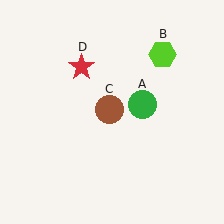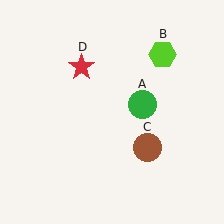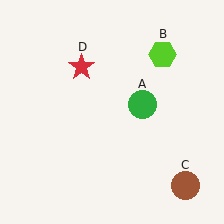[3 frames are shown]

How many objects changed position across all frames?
1 object changed position: brown circle (object C).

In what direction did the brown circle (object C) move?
The brown circle (object C) moved down and to the right.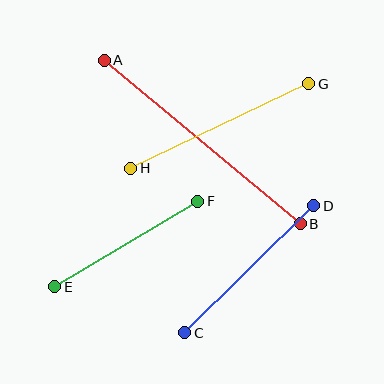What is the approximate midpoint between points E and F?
The midpoint is at approximately (126, 244) pixels.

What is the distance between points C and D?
The distance is approximately 181 pixels.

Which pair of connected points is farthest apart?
Points A and B are farthest apart.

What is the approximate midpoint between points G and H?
The midpoint is at approximately (220, 126) pixels.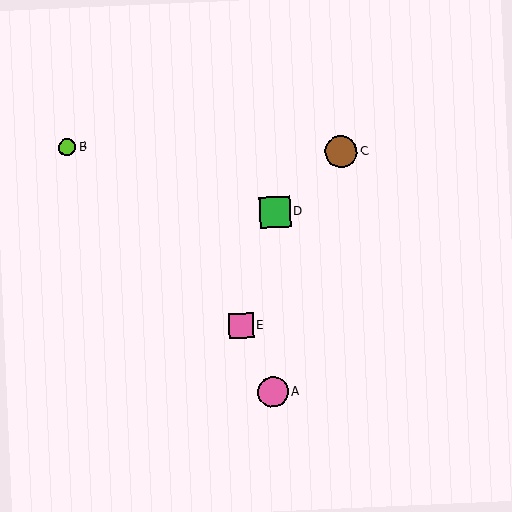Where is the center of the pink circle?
The center of the pink circle is at (273, 392).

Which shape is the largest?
The brown circle (labeled C) is the largest.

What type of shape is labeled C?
Shape C is a brown circle.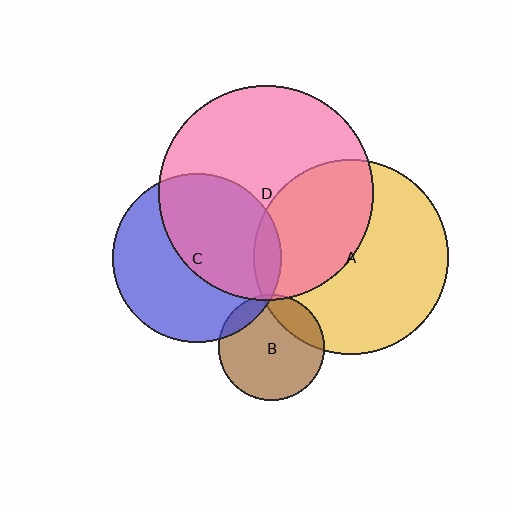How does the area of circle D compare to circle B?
Approximately 4.1 times.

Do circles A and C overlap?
Yes.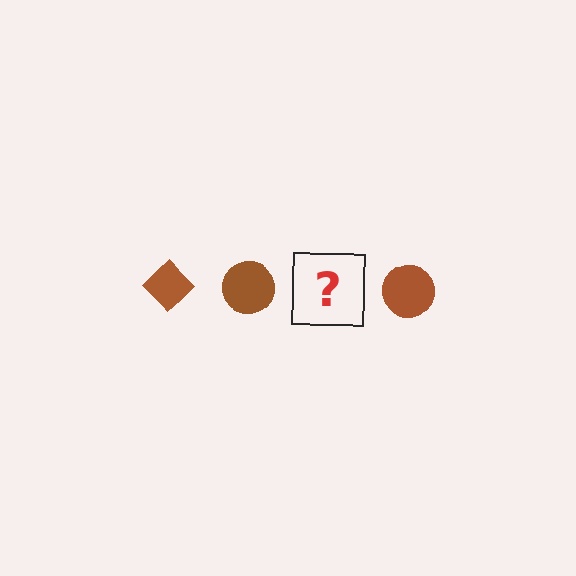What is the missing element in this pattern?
The missing element is a brown diamond.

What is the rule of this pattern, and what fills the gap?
The rule is that the pattern cycles through diamond, circle shapes in brown. The gap should be filled with a brown diamond.